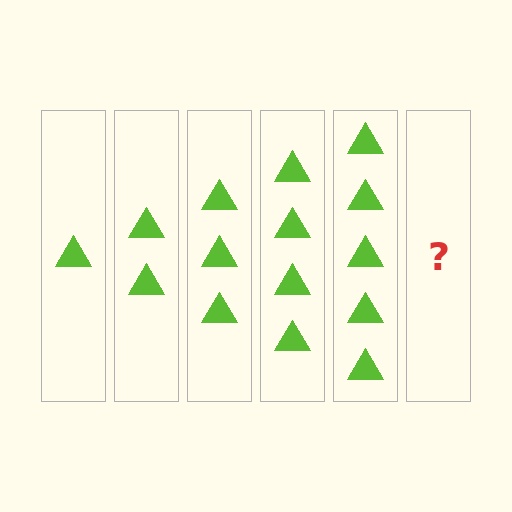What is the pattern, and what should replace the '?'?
The pattern is that each step adds one more triangle. The '?' should be 6 triangles.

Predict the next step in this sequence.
The next step is 6 triangles.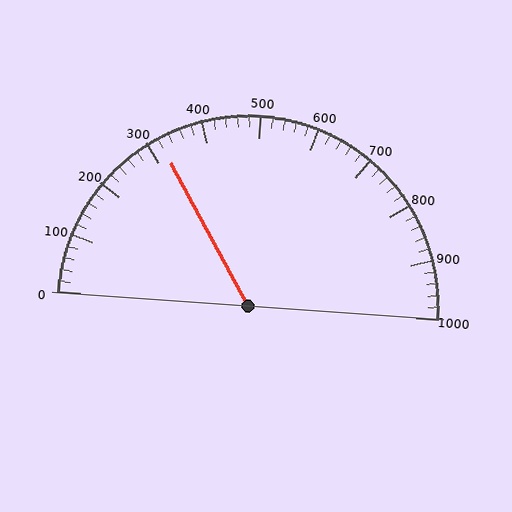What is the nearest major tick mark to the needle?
The nearest major tick mark is 300.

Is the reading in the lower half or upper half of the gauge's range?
The reading is in the lower half of the range (0 to 1000).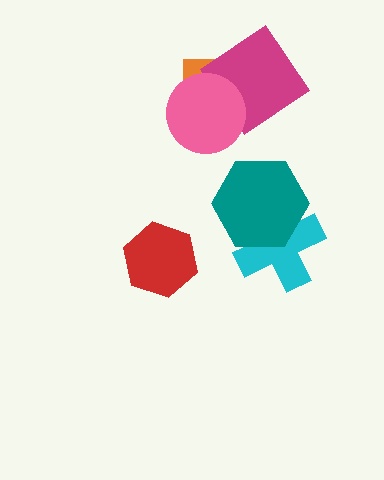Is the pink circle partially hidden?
No, no other shape covers it.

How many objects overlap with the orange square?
2 objects overlap with the orange square.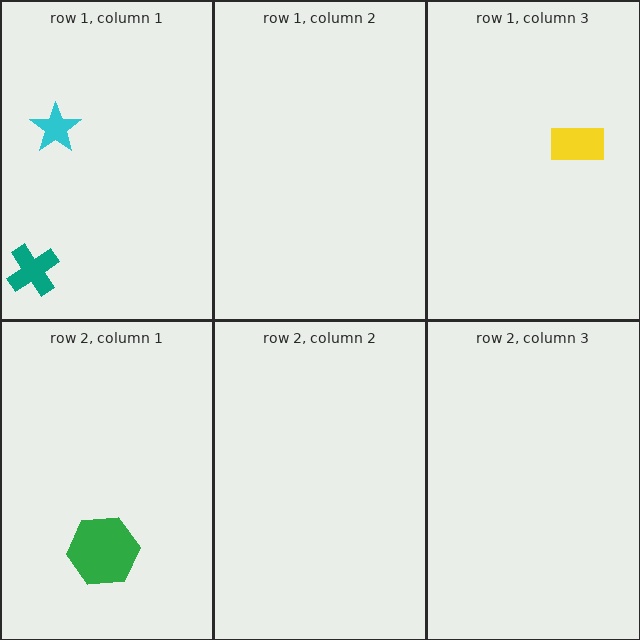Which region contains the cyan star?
The row 1, column 1 region.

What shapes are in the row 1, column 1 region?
The teal cross, the cyan star.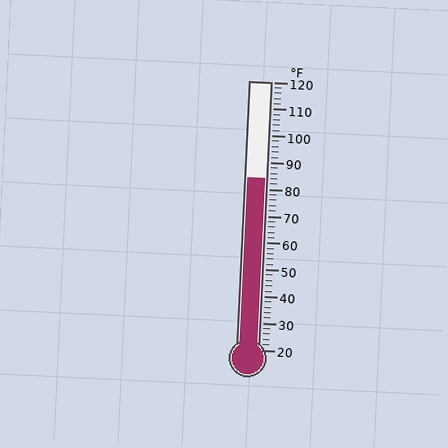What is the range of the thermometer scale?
The thermometer scale ranges from 20°F to 120°F.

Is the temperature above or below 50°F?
The temperature is above 50°F.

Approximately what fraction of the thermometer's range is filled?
The thermometer is filled to approximately 65% of its range.